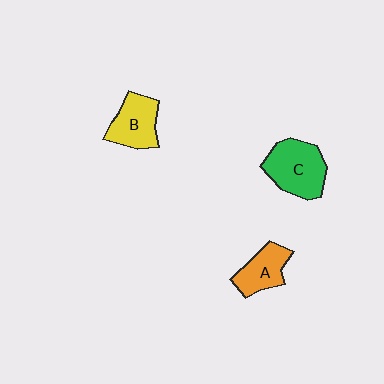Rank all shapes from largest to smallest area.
From largest to smallest: C (green), B (yellow), A (orange).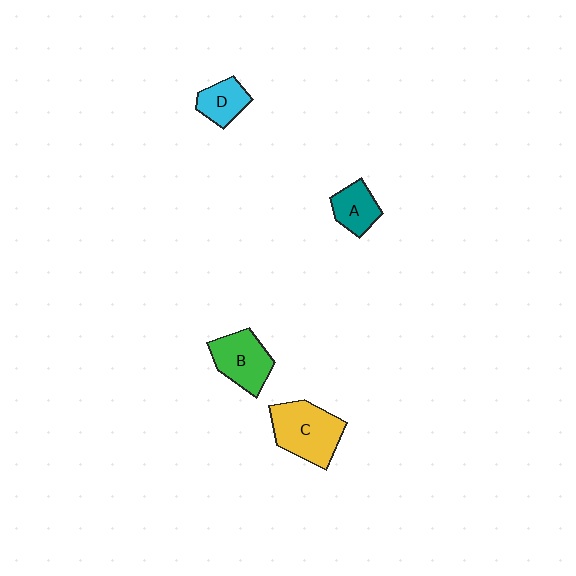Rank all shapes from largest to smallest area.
From largest to smallest: C (yellow), B (green), A (teal), D (cyan).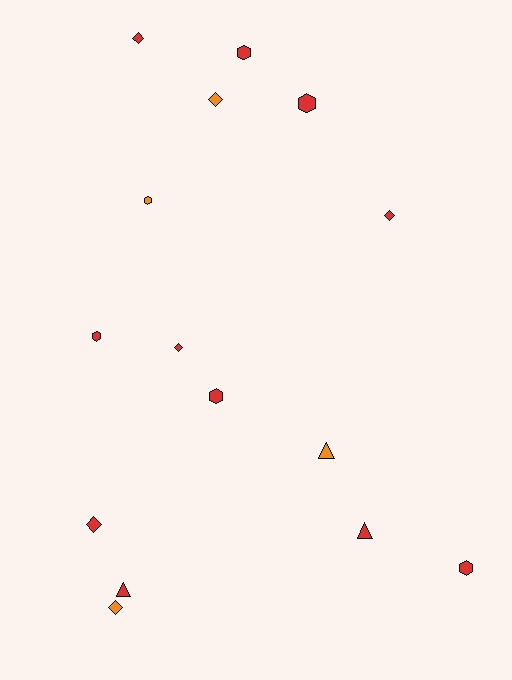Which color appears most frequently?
Red, with 11 objects.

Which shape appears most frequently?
Hexagon, with 6 objects.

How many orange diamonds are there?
There are 2 orange diamonds.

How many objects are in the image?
There are 15 objects.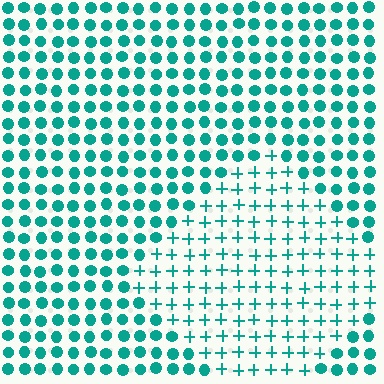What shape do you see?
I see a diamond.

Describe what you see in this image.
The image is filled with small teal elements arranged in a uniform grid. A diamond-shaped region contains plus signs, while the surrounding area contains circles. The boundary is defined purely by the change in element shape.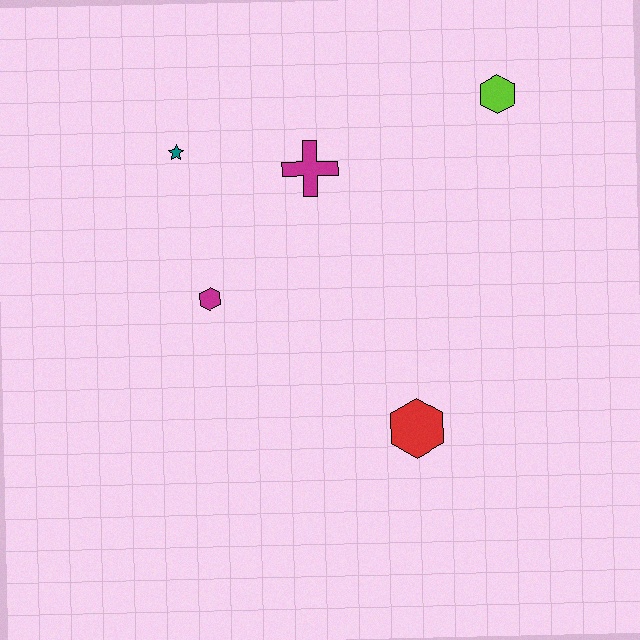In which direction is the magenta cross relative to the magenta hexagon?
The magenta cross is above the magenta hexagon.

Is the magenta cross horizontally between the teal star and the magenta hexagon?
No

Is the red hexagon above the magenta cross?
No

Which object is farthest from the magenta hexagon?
The lime hexagon is farthest from the magenta hexagon.